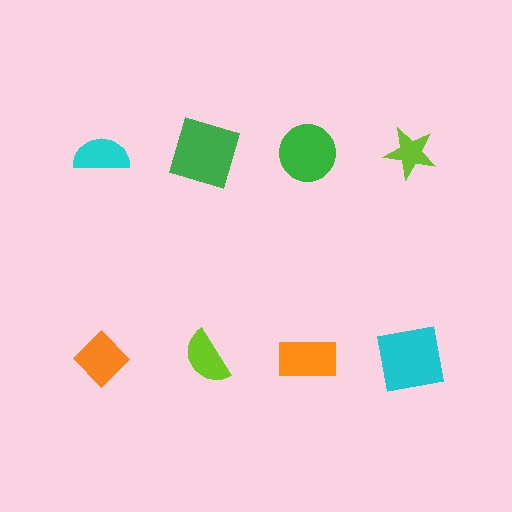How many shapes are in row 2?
4 shapes.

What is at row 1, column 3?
A green circle.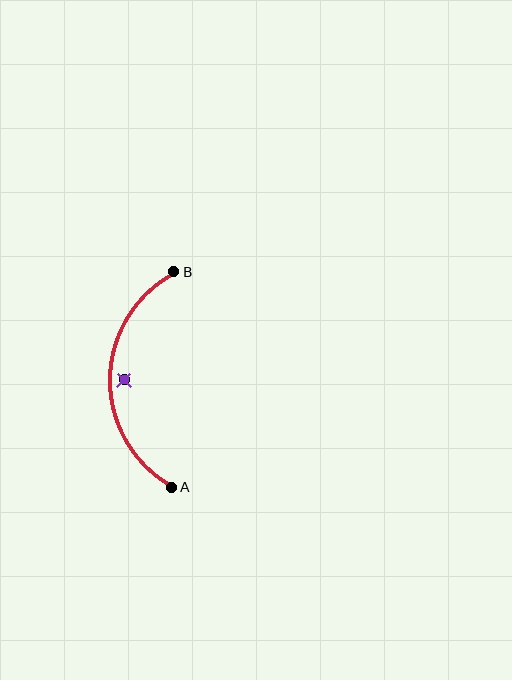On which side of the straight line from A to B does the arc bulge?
The arc bulges to the left of the straight line connecting A and B.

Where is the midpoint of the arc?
The arc midpoint is the point on the curve farthest from the straight line joining A and B. It sits to the left of that line.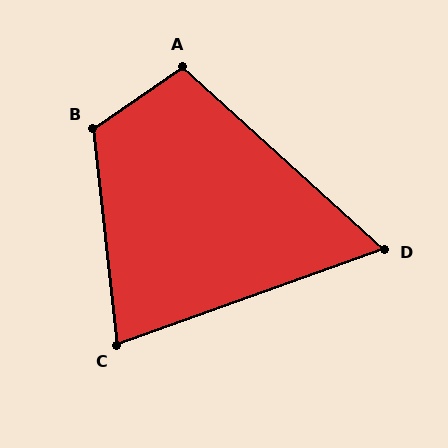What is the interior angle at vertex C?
Approximately 76 degrees (acute).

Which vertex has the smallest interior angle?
D, at approximately 62 degrees.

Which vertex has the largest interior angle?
B, at approximately 118 degrees.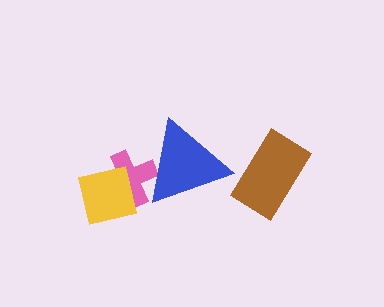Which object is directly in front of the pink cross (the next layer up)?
The yellow square is directly in front of the pink cross.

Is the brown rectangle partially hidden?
No, no other shape covers it.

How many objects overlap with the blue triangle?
1 object overlaps with the blue triangle.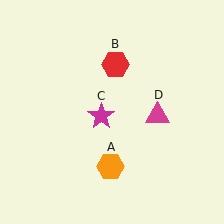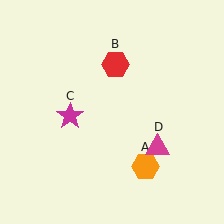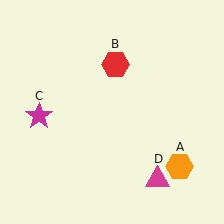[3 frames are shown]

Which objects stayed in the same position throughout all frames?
Red hexagon (object B) remained stationary.